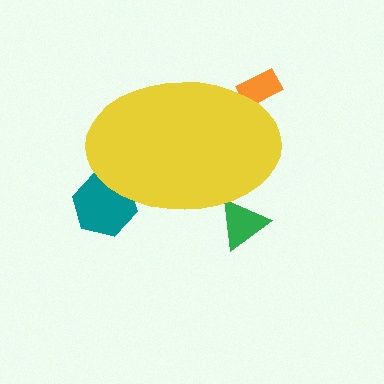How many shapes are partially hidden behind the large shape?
3 shapes are partially hidden.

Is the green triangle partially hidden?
Yes, the green triangle is partially hidden behind the yellow ellipse.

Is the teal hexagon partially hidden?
Yes, the teal hexagon is partially hidden behind the yellow ellipse.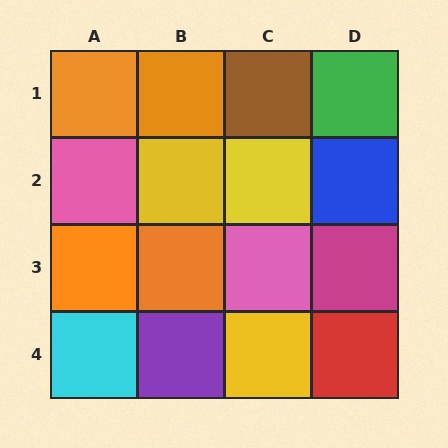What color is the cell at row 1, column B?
Orange.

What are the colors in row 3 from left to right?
Orange, orange, pink, magenta.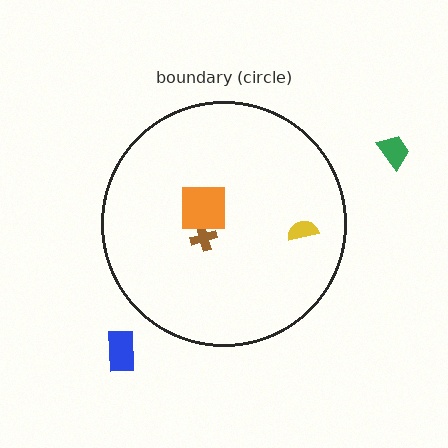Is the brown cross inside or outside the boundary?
Inside.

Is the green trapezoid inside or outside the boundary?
Outside.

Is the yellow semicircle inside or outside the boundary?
Inside.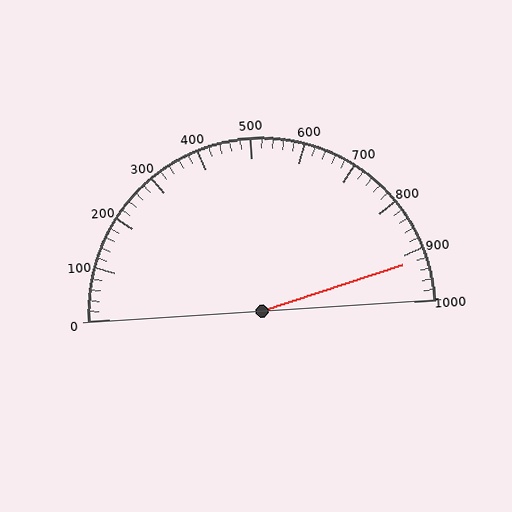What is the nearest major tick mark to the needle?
The nearest major tick mark is 900.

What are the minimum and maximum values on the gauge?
The gauge ranges from 0 to 1000.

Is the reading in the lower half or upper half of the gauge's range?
The reading is in the upper half of the range (0 to 1000).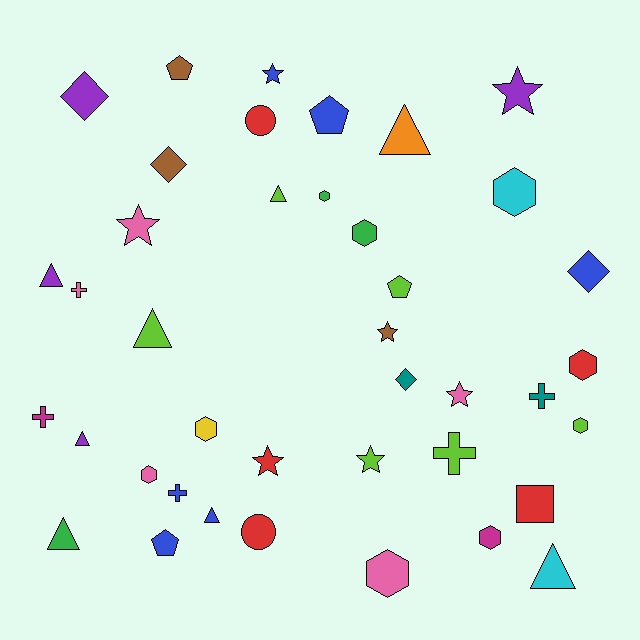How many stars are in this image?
There are 7 stars.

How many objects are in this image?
There are 40 objects.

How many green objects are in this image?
There are 3 green objects.